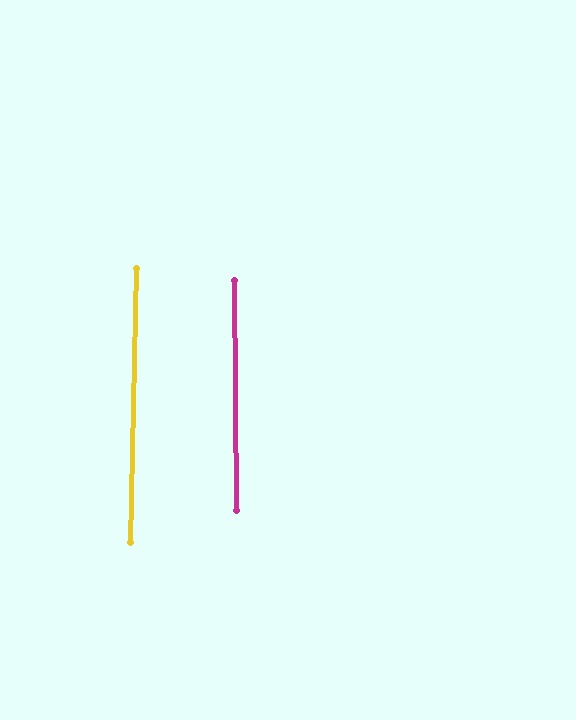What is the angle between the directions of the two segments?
Approximately 2 degrees.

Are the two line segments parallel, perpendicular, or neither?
Parallel — their directions differ by only 1.7°.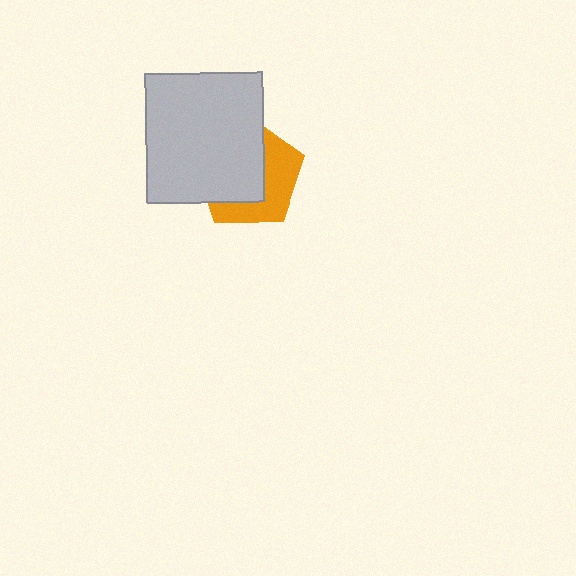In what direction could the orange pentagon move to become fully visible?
The orange pentagon could move toward the lower-right. That would shift it out from behind the light gray rectangle entirely.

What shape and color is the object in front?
The object in front is a light gray rectangle.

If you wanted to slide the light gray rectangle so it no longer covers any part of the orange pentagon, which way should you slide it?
Slide it toward the upper-left — that is the most direct way to separate the two shapes.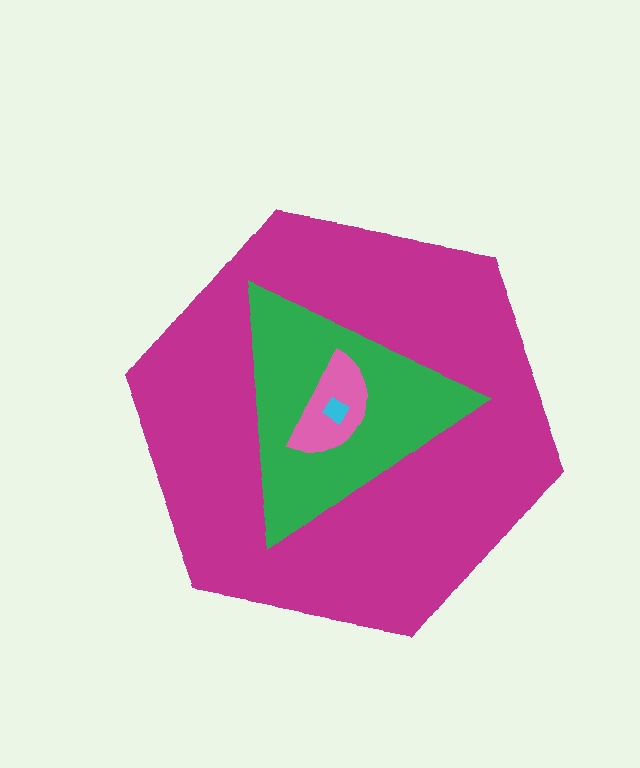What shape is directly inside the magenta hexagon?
The green triangle.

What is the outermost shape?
The magenta hexagon.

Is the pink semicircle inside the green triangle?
Yes.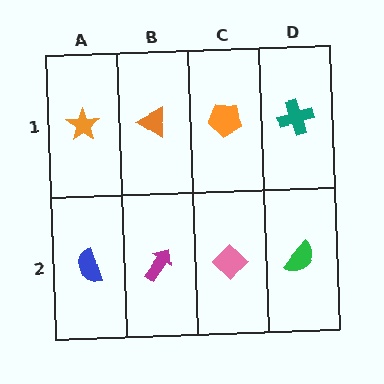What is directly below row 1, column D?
A green semicircle.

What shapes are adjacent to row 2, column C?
An orange pentagon (row 1, column C), a magenta arrow (row 2, column B), a green semicircle (row 2, column D).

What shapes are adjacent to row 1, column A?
A blue semicircle (row 2, column A), an orange triangle (row 1, column B).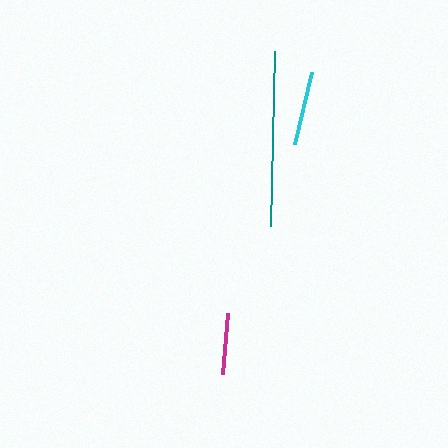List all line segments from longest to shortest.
From longest to shortest: teal, cyan, magenta.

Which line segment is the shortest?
The magenta line is the shortest at approximately 62 pixels.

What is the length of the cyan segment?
The cyan segment is approximately 74 pixels long.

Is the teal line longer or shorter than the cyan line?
The teal line is longer than the cyan line.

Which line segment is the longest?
The teal line is the longest at approximately 175 pixels.